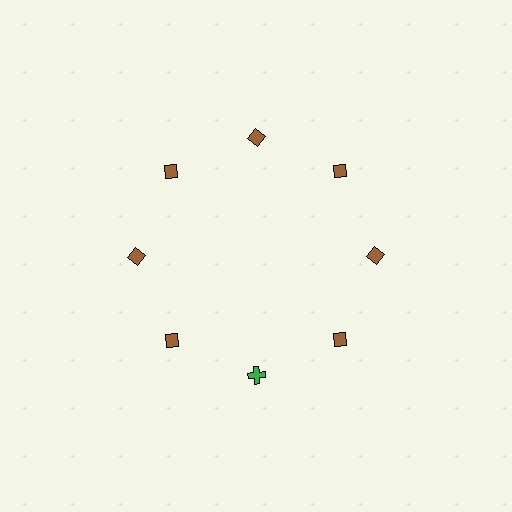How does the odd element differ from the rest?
It differs in both color (green instead of brown) and shape (cross instead of diamond).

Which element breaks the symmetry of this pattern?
The green cross at roughly the 6 o'clock position breaks the symmetry. All other shapes are brown diamonds.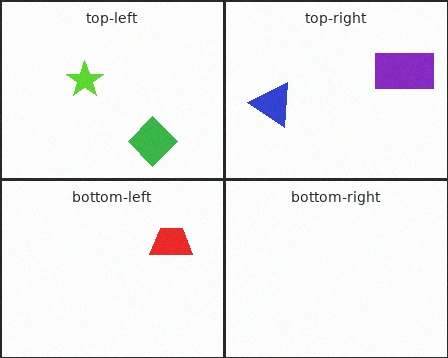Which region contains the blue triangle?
The top-right region.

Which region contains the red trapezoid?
The bottom-left region.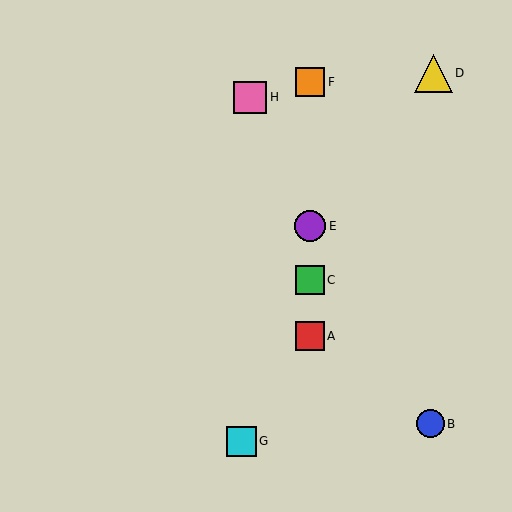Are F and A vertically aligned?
Yes, both are at x≈310.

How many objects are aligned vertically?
4 objects (A, C, E, F) are aligned vertically.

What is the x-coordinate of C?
Object C is at x≈310.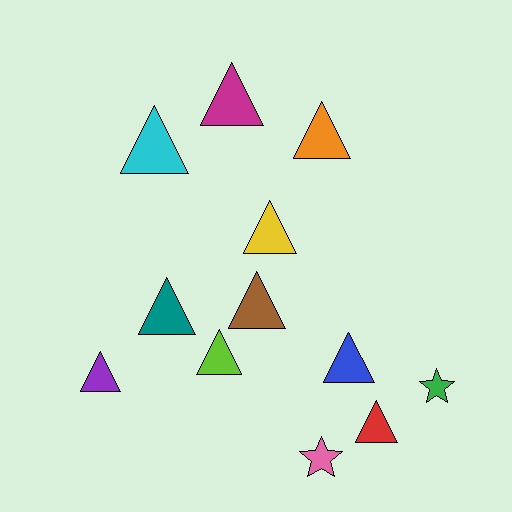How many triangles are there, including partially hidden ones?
There are 10 triangles.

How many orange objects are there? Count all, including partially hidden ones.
There is 1 orange object.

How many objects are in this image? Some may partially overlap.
There are 12 objects.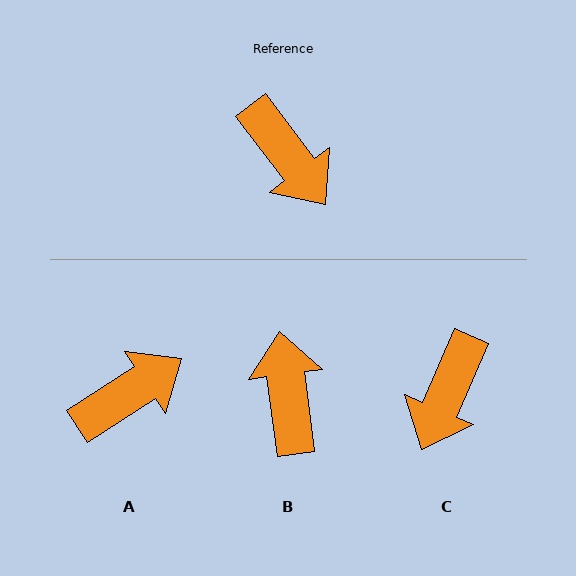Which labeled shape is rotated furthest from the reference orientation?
B, about 151 degrees away.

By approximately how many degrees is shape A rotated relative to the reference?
Approximately 86 degrees counter-clockwise.